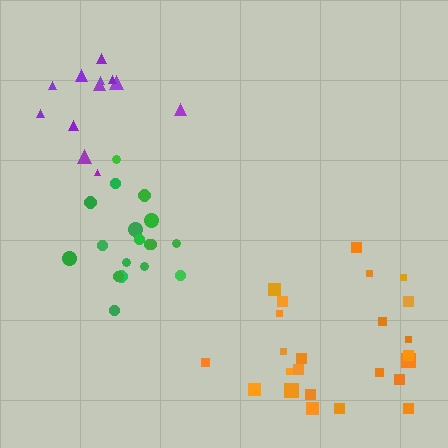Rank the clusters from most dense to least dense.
green, purple, orange.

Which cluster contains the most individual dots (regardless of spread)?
Orange (24).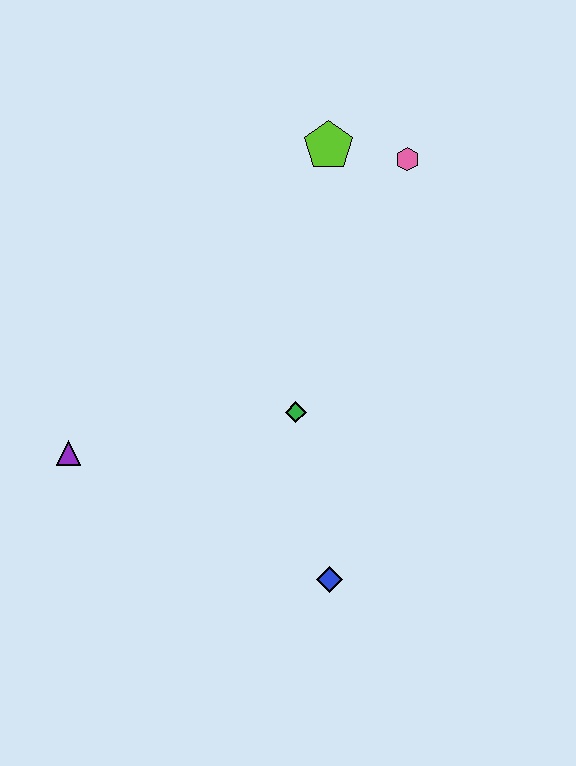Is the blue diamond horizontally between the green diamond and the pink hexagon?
Yes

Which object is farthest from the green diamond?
The pink hexagon is farthest from the green diamond.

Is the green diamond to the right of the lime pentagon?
No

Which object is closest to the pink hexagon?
The lime pentagon is closest to the pink hexagon.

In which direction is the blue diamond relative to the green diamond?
The blue diamond is below the green diamond.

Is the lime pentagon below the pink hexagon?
No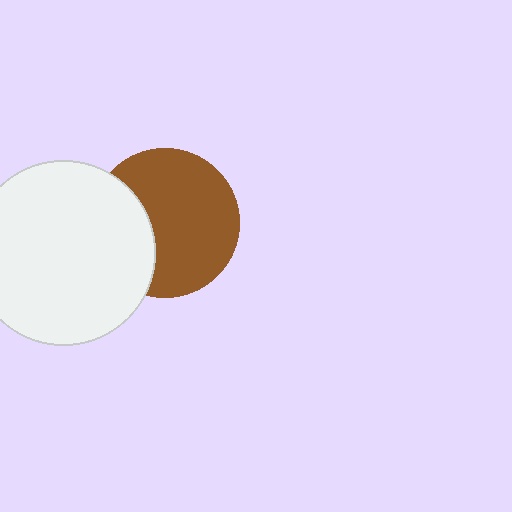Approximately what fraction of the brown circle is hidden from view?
Roughly 31% of the brown circle is hidden behind the white circle.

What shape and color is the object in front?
The object in front is a white circle.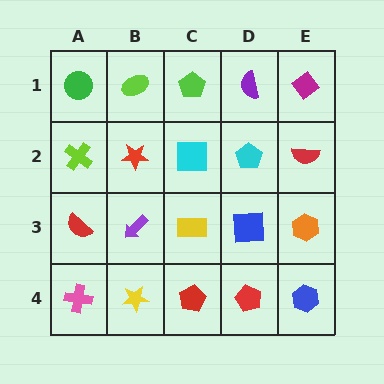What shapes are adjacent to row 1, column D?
A cyan pentagon (row 2, column D), a lime pentagon (row 1, column C), a magenta diamond (row 1, column E).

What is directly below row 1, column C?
A cyan square.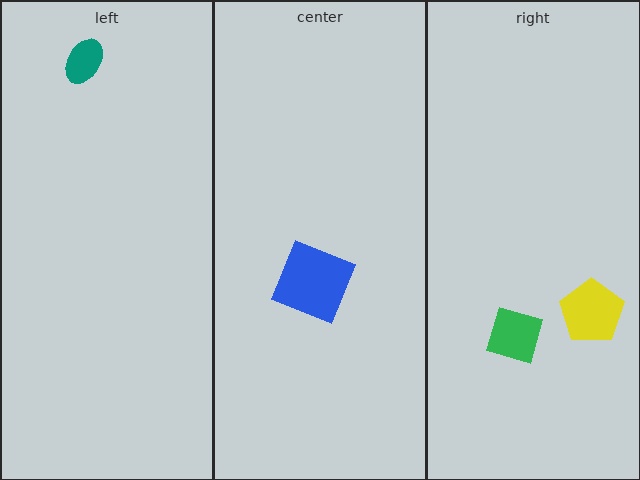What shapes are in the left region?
The teal ellipse.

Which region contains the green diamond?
The right region.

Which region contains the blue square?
The center region.